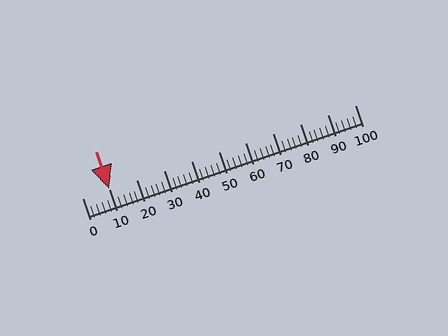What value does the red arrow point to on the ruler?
The red arrow points to approximately 10.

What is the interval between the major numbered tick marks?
The major tick marks are spaced 10 units apart.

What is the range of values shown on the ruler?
The ruler shows values from 0 to 100.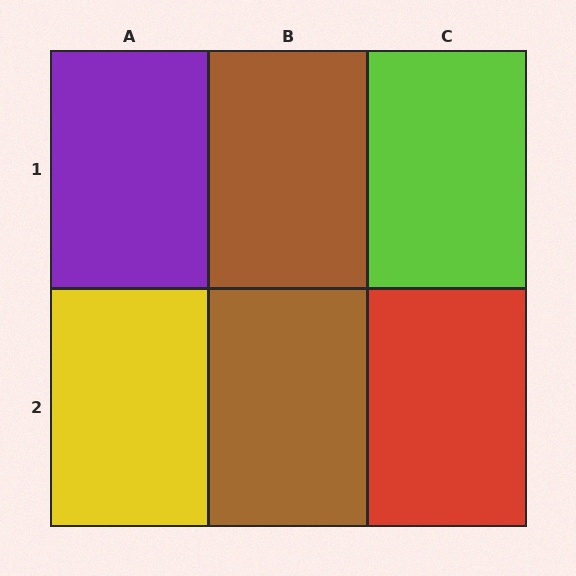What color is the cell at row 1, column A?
Purple.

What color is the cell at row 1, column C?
Lime.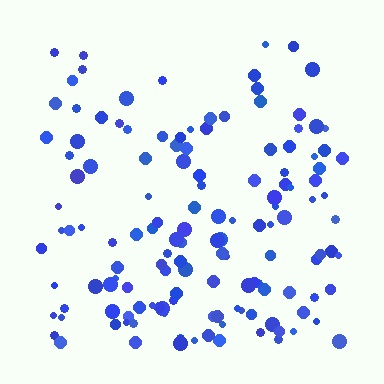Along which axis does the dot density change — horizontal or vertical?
Vertical.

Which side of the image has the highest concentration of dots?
The bottom.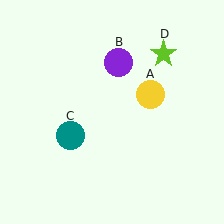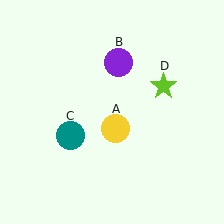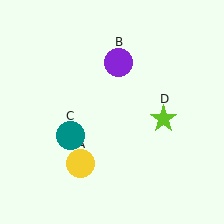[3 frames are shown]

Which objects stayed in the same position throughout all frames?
Purple circle (object B) and teal circle (object C) remained stationary.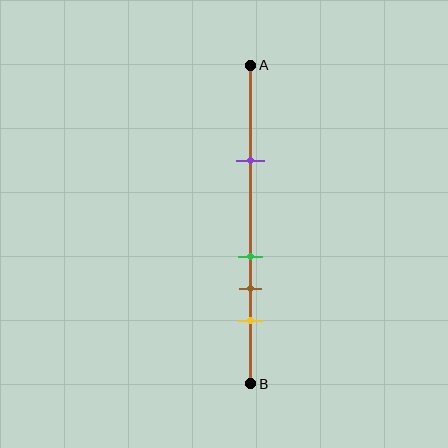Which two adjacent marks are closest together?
The green and brown marks are the closest adjacent pair.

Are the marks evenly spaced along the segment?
No, the marks are not evenly spaced.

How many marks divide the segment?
There are 4 marks dividing the segment.